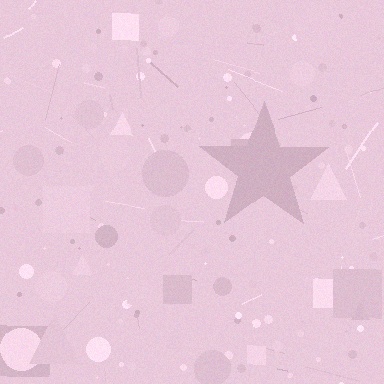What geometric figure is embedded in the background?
A star is embedded in the background.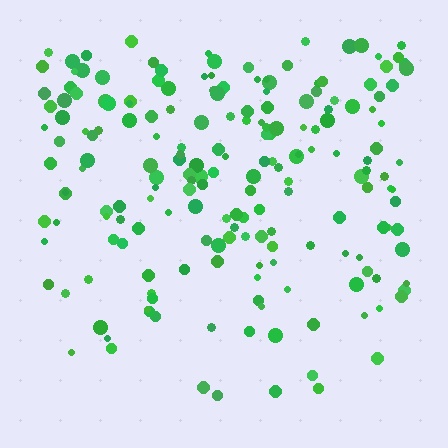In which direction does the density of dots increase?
From bottom to top, with the top side densest.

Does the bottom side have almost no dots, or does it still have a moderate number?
Still a moderate number, just noticeably fewer than the top.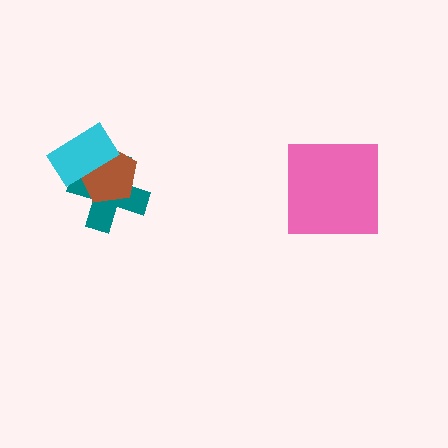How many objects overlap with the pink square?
0 objects overlap with the pink square.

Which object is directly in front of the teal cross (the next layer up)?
The brown pentagon is directly in front of the teal cross.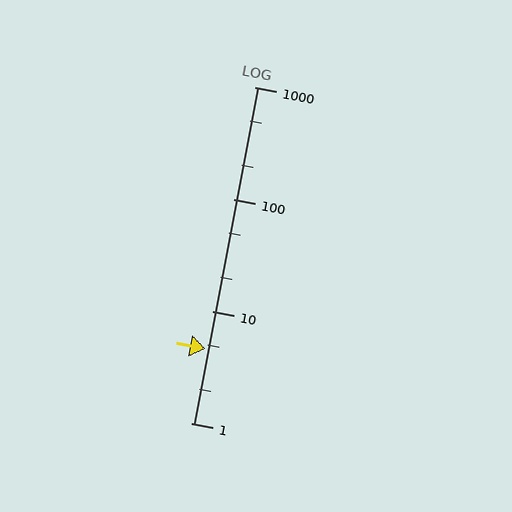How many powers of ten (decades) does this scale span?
The scale spans 3 decades, from 1 to 1000.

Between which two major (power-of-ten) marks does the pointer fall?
The pointer is between 1 and 10.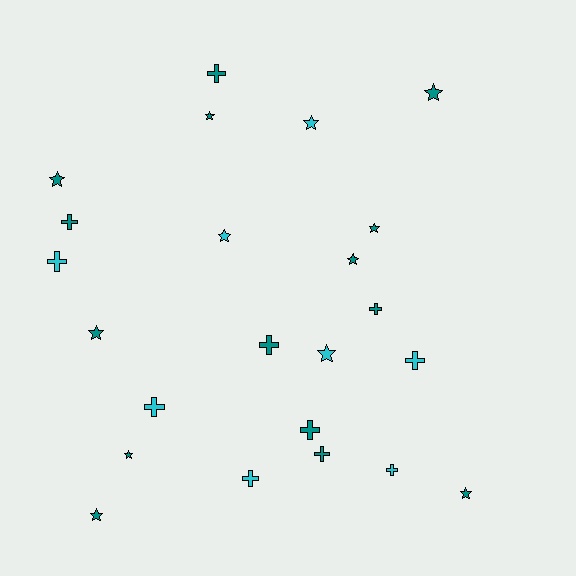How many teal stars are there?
There are 9 teal stars.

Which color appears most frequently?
Teal, with 15 objects.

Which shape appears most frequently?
Star, with 12 objects.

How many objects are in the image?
There are 23 objects.